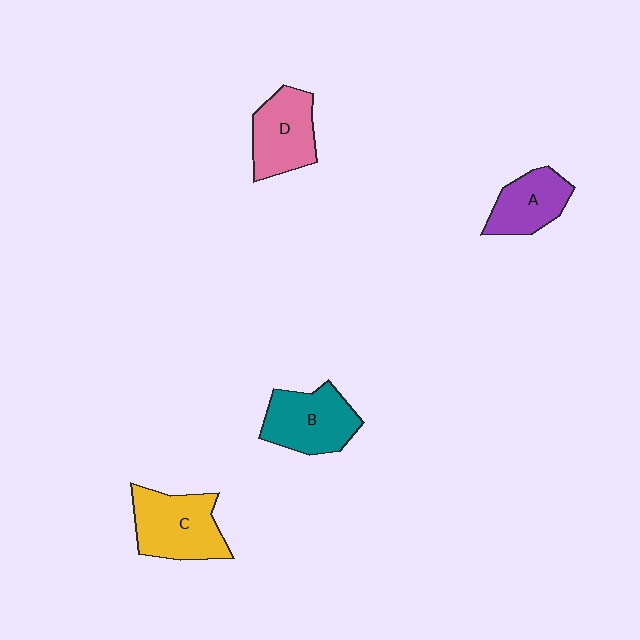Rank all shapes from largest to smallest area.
From largest to smallest: C (yellow), B (teal), D (pink), A (purple).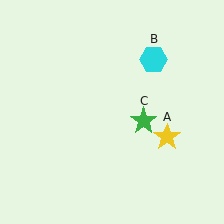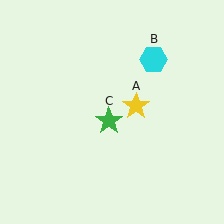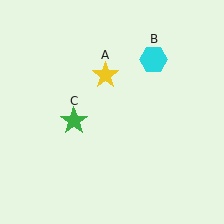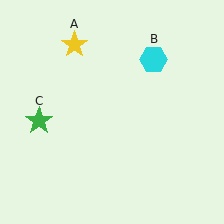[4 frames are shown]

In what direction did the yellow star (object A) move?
The yellow star (object A) moved up and to the left.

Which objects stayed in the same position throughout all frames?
Cyan hexagon (object B) remained stationary.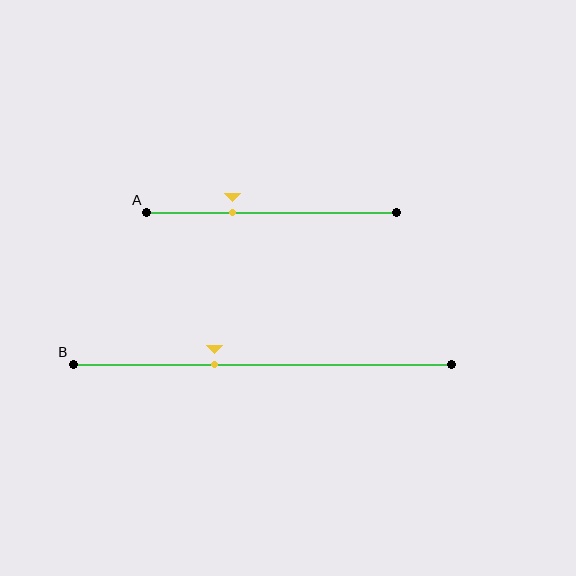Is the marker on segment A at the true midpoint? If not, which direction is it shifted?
No, the marker on segment A is shifted to the left by about 16% of the segment length.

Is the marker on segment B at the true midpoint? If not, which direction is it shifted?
No, the marker on segment B is shifted to the left by about 13% of the segment length.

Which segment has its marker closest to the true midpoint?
Segment B has its marker closest to the true midpoint.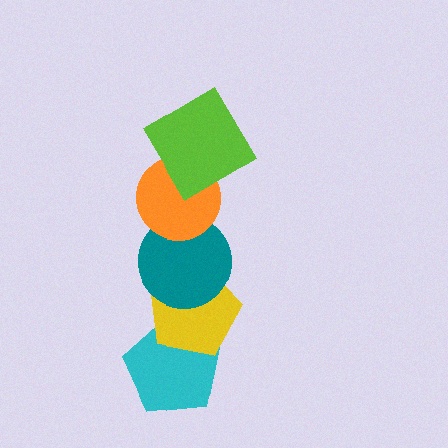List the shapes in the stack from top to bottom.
From top to bottom: the lime diamond, the orange circle, the teal circle, the yellow pentagon, the cyan pentagon.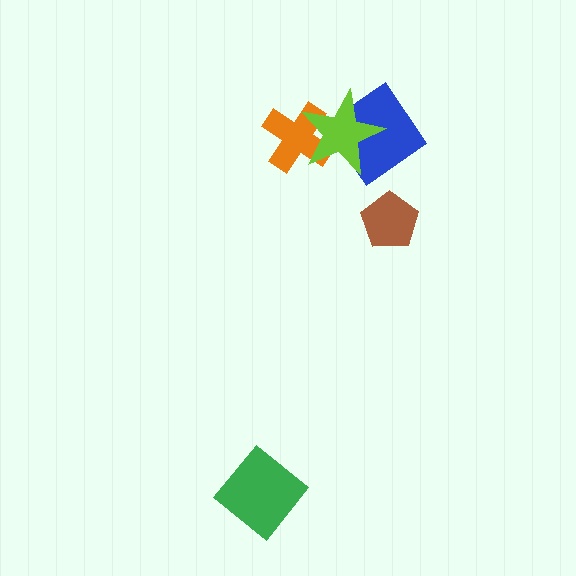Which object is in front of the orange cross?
The lime star is in front of the orange cross.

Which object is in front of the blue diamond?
The lime star is in front of the blue diamond.